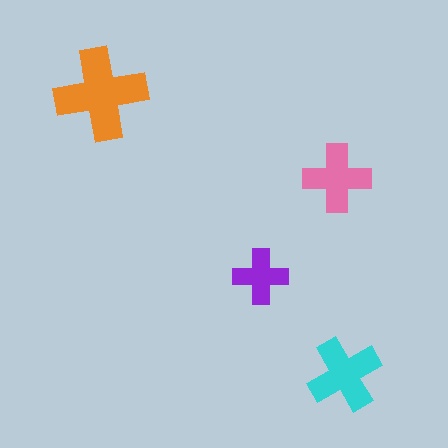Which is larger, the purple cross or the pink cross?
The pink one.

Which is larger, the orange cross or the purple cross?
The orange one.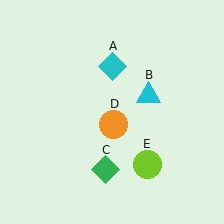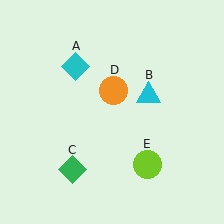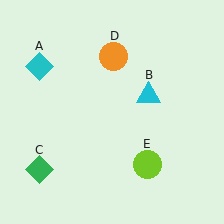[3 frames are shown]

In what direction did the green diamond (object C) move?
The green diamond (object C) moved left.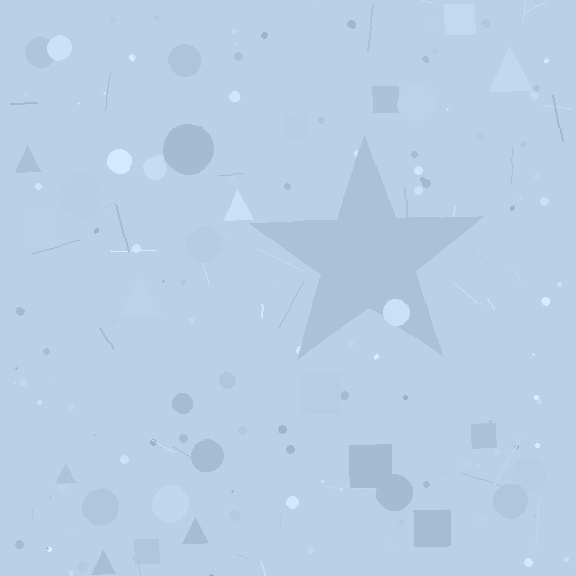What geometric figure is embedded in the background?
A star is embedded in the background.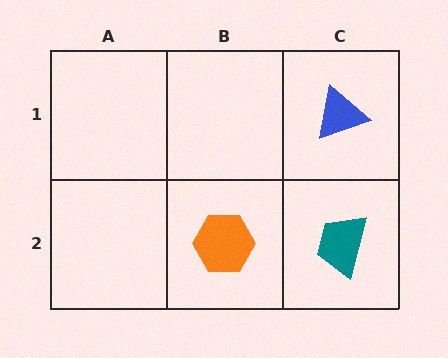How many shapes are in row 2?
2 shapes.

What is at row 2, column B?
An orange hexagon.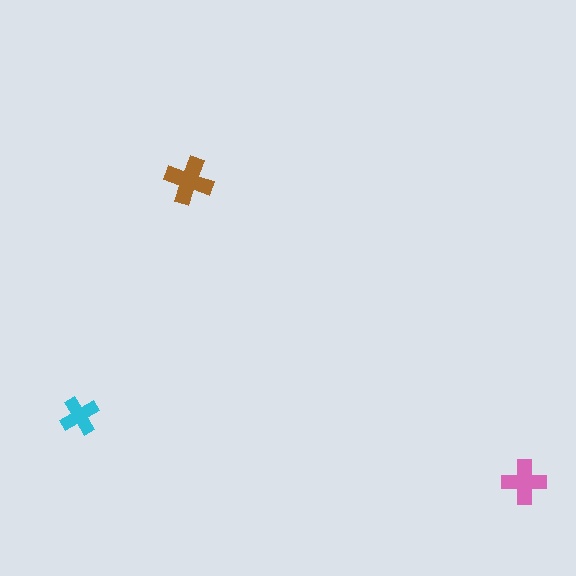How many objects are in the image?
There are 3 objects in the image.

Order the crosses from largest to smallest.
the brown one, the pink one, the cyan one.